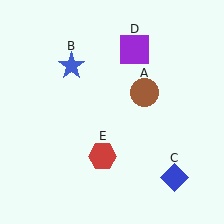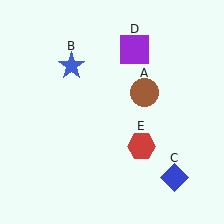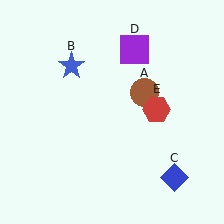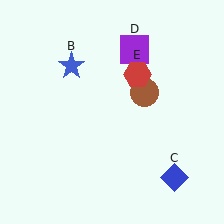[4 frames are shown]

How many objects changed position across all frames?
1 object changed position: red hexagon (object E).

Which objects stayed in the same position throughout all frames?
Brown circle (object A) and blue star (object B) and blue diamond (object C) and purple square (object D) remained stationary.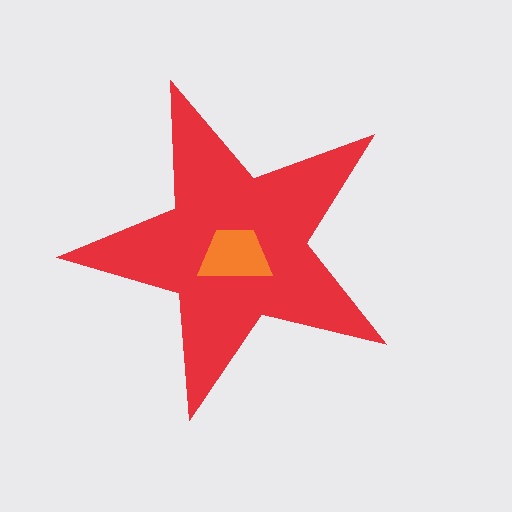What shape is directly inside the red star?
The orange trapezoid.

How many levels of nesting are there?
2.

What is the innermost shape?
The orange trapezoid.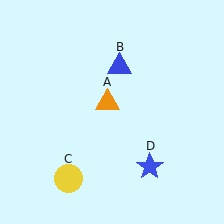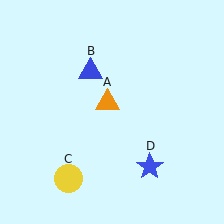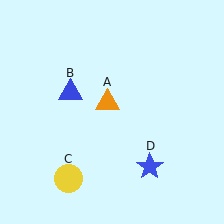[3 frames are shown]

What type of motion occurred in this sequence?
The blue triangle (object B) rotated counterclockwise around the center of the scene.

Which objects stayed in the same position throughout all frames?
Orange triangle (object A) and yellow circle (object C) and blue star (object D) remained stationary.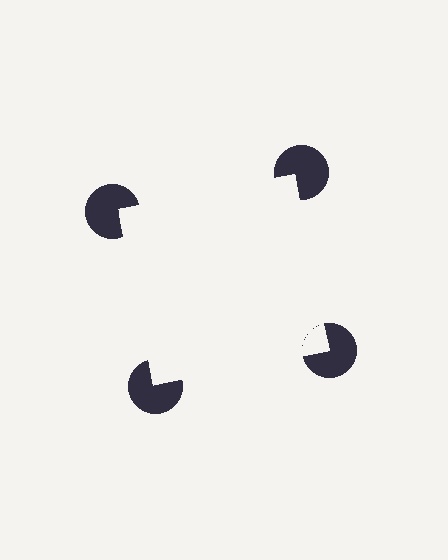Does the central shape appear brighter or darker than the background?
It typically appears slightly brighter than the background, even though no actual brightness change is drawn.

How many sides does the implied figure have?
4 sides.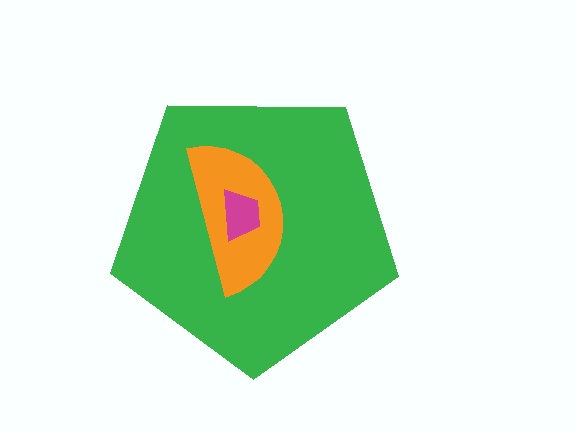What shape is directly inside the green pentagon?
The orange semicircle.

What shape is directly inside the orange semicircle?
The magenta trapezoid.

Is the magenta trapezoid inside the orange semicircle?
Yes.